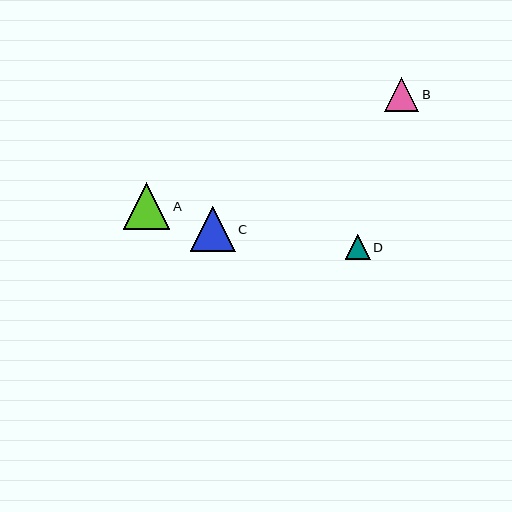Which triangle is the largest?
Triangle A is the largest with a size of approximately 47 pixels.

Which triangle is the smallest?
Triangle D is the smallest with a size of approximately 25 pixels.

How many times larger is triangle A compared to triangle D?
Triangle A is approximately 1.9 times the size of triangle D.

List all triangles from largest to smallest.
From largest to smallest: A, C, B, D.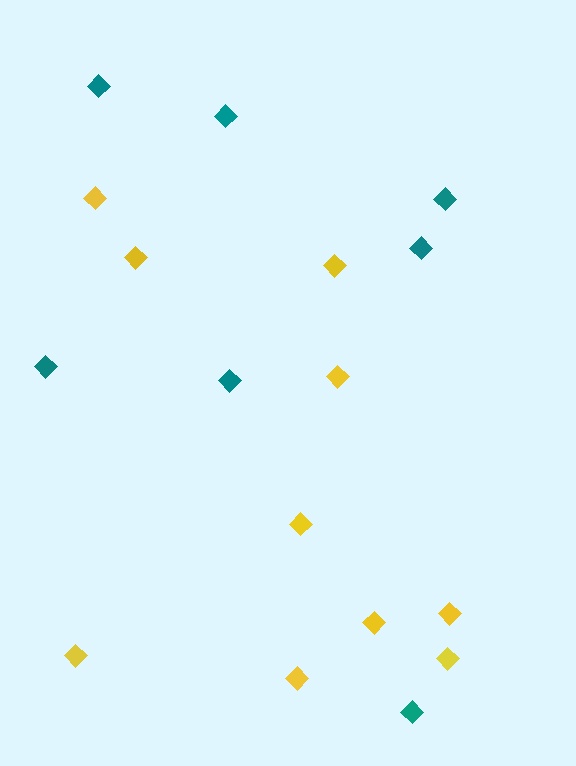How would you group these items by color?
There are 2 groups: one group of yellow diamonds (10) and one group of teal diamonds (7).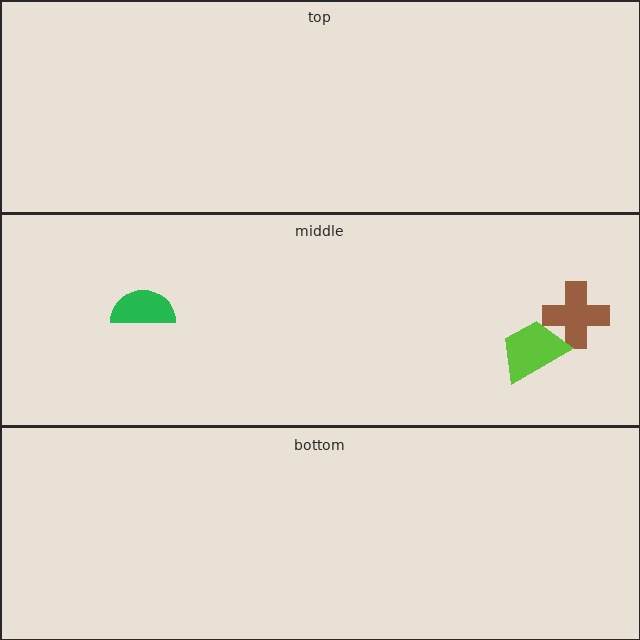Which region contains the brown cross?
The middle region.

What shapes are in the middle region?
The brown cross, the lime trapezoid, the green semicircle.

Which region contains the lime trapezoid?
The middle region.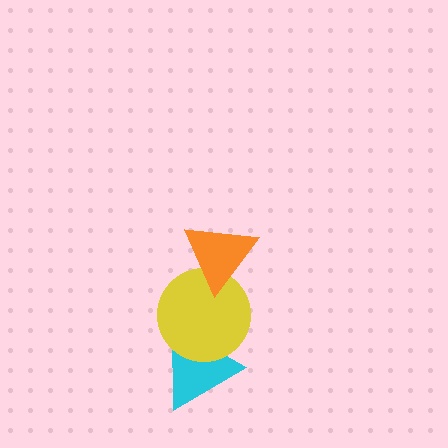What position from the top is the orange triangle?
The orange triangle is 1st from the top.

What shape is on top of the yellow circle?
The orange triangle is on top of the yellow circle.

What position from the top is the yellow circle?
The yellow circle is 2nd from the top.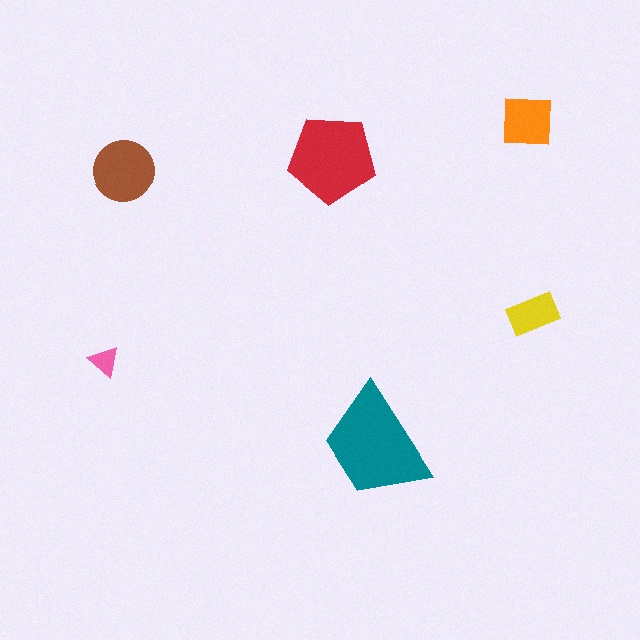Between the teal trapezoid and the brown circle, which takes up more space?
The teal trapezoid.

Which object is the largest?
The teal trapezoid.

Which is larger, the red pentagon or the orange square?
The red pentagon.